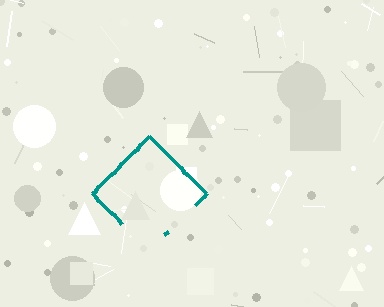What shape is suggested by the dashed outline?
The dashed outline suggests a diamond.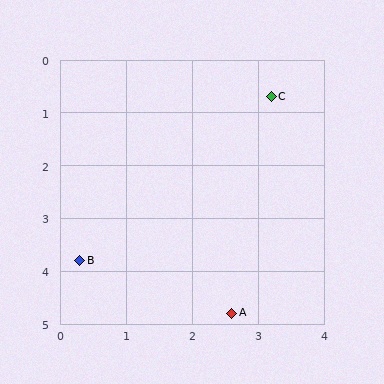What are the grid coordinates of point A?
Point A is at approximately (2.6, 4.8).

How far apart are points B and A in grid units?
Points B and A are about 2.5 grid units apart.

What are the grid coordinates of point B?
Point B is at approximately (0.3, 3.8).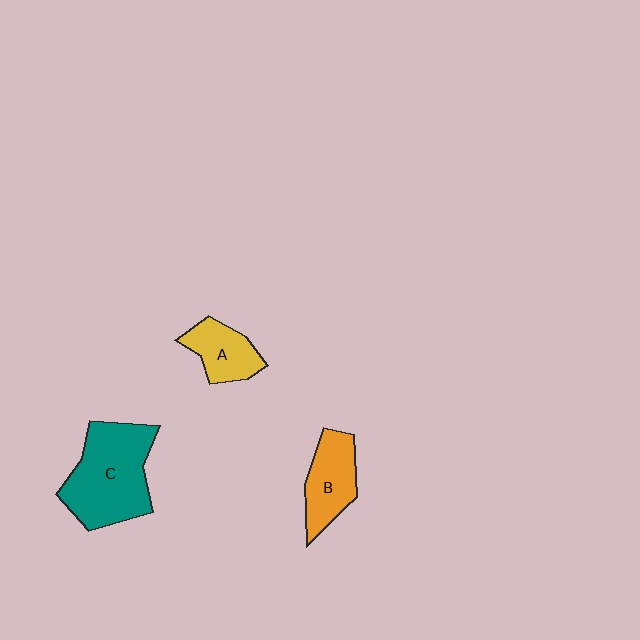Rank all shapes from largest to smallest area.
From largest to smallest: C (teal), B (orange), A (yellow).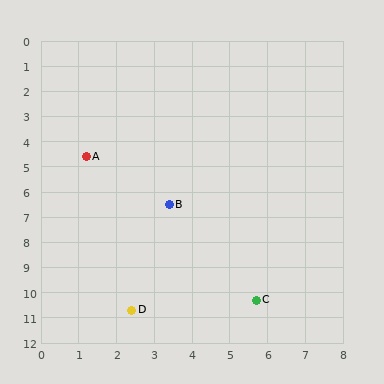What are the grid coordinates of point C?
Point C is at approximately (5.7, 10.3).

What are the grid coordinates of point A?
Point A is at approximately (1.2, 4.6).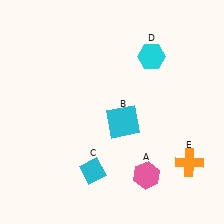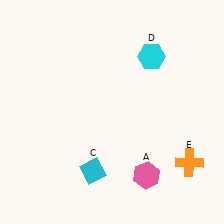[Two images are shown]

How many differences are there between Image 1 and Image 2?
There is 1 difference between the two images.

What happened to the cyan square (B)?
The cyan square (B) was removed in Image 2. It was in the bottom-right area of Image 1.